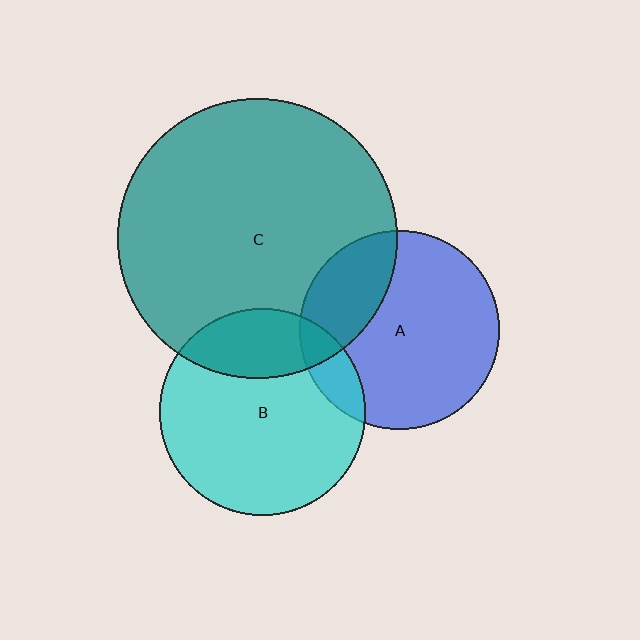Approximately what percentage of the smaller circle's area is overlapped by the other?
Approximately 25%.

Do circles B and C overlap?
Yes.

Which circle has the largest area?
Circle C (teal).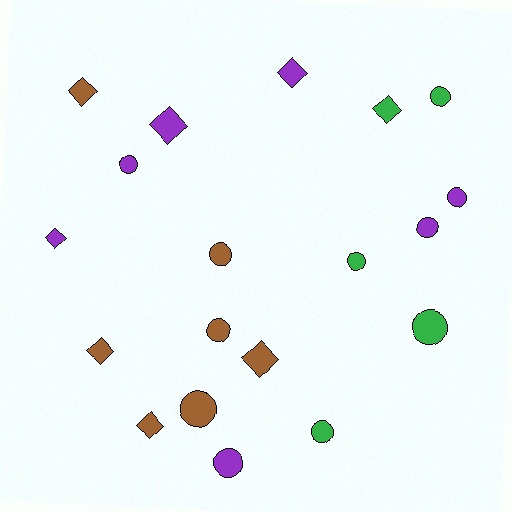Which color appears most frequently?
Brown, with 7 objects.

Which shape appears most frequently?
Circle, with 11 objects.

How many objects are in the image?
There are 19 objects.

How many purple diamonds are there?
There are 3 purple diamonds.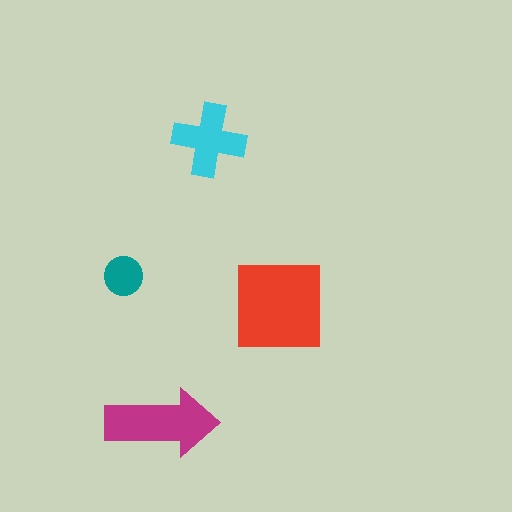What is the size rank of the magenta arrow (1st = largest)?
2nd.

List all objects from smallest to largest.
The teal circle, the cyan cross, the magenta arrow, the red square.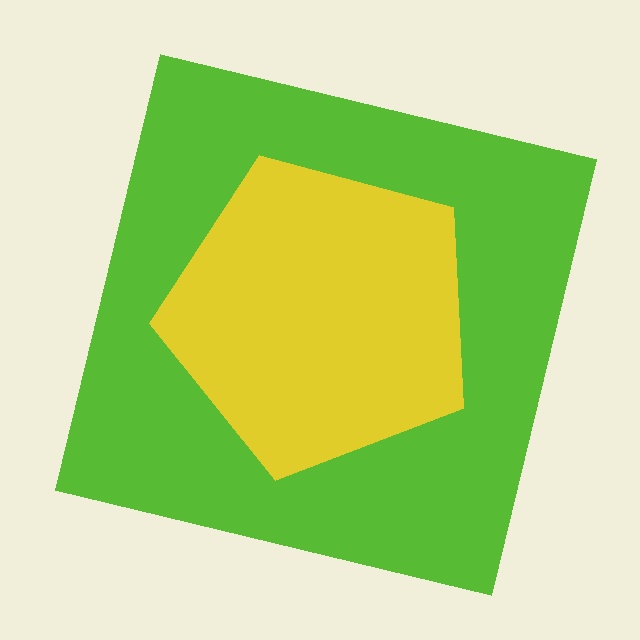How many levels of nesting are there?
2.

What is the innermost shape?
The yellow pentagon.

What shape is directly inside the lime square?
The yellow pentagon.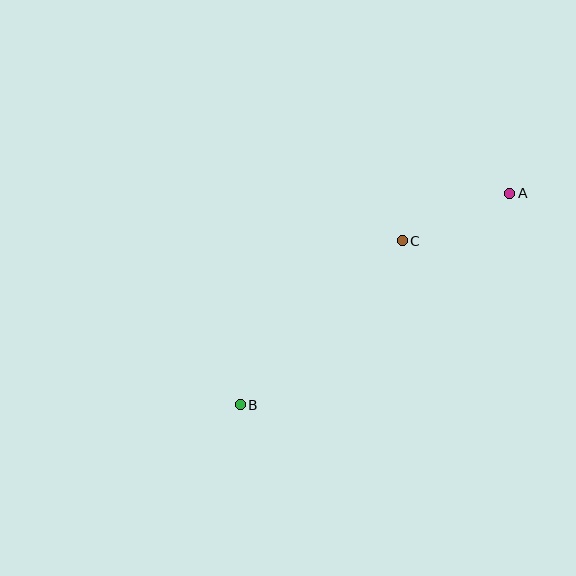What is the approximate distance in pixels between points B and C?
The distance between B and C is approximately 231 pixels.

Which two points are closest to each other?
Points A and C are closest to each other.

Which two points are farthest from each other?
Points A and B are farthest from each other.